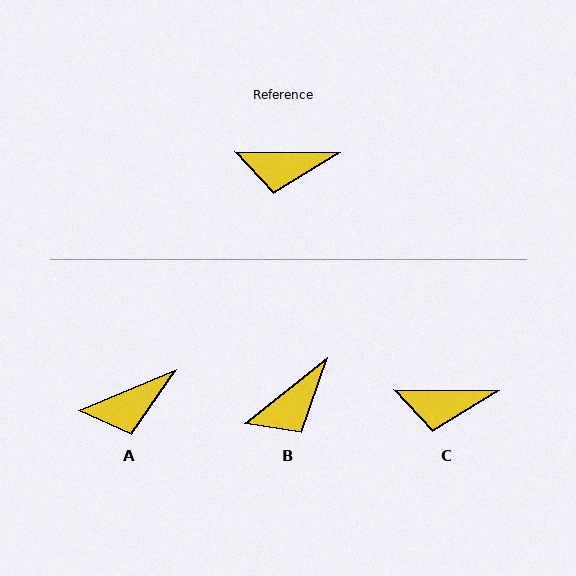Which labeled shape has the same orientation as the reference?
C.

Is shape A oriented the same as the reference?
No, it is off by about 23 degrees.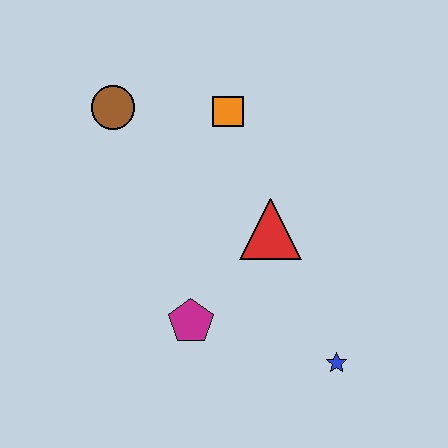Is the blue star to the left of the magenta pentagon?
No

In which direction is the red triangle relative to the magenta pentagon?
The red triangle is above the magenta pentagon.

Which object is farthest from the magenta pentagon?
The brown circle is farthest from the magenta pentagon.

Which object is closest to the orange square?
The brown circle is closest to the orange square.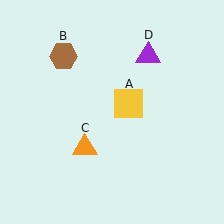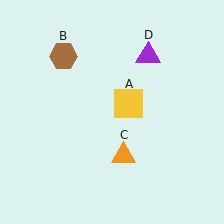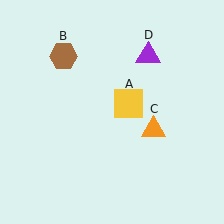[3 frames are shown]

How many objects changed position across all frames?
1 object changed position: orange triangle (object C).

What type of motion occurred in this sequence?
The orange triangle (object C) rotated counterclockwise around the center of the scene.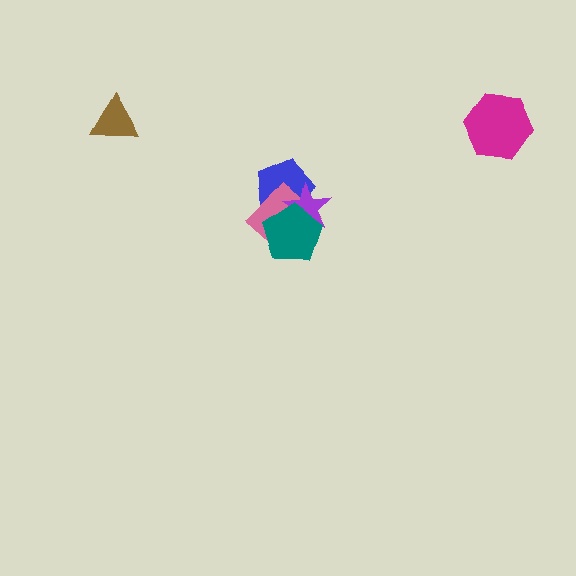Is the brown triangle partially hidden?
No, no other shape covers it.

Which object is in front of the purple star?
The teal pentagon is in front of the purple star.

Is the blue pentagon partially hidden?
Yes, it is partially covered by another shape.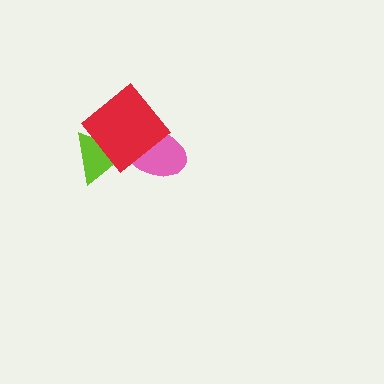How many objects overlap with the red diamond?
2 objects overlap with the red diamond.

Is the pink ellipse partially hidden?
Yes, it is partially covered by another shape.